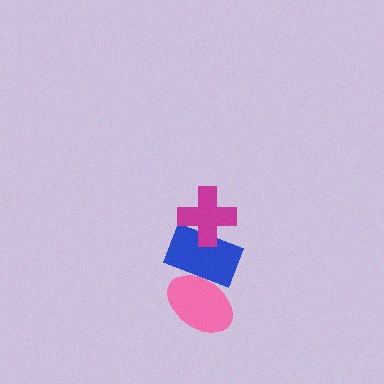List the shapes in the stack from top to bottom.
From top to bottom: the magenta cross, the blue rectangle, the pink ellipse.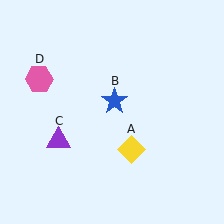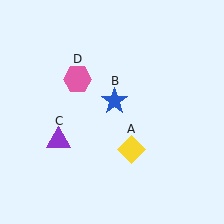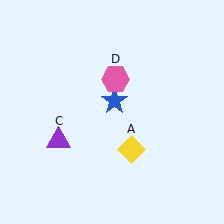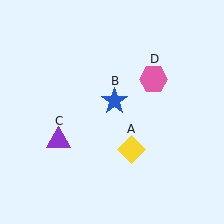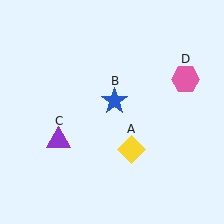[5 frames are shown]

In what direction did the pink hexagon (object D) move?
The pink hexagon (object D) moved right.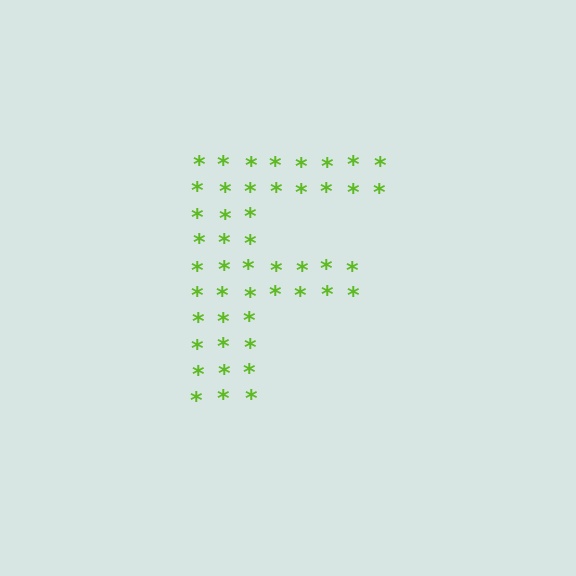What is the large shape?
The large shape is the letter F.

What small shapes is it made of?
It is made of small asterisks.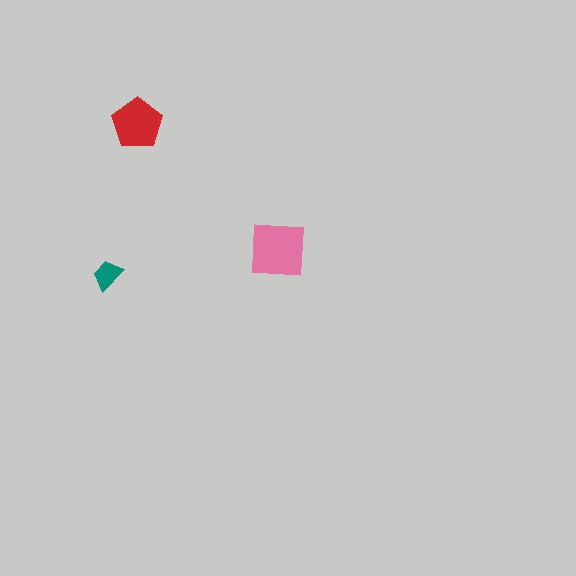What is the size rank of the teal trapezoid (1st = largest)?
3rd.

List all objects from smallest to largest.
The teal trapezoid, the red pentagon, the pink square.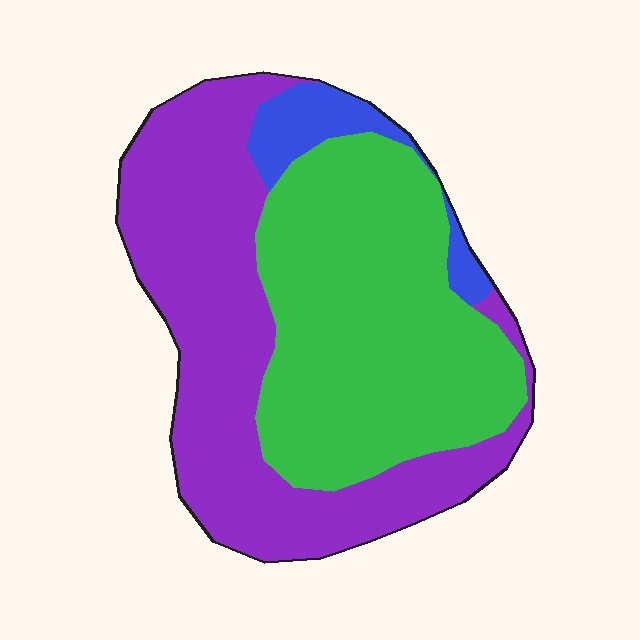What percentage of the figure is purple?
Purple covers 46% of the figure.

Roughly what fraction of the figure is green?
Green covers about 45% of the figure.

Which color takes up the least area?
Blue, at roughly 5%.